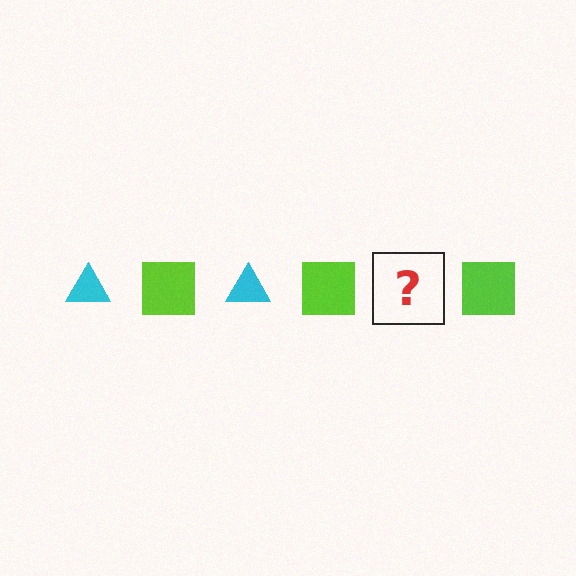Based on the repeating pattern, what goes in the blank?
The blank should be a cyan triangle.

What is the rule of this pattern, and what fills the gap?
The rule is that the pattern alternates between cyan triangle and lime square. The gap should be filled with a cyan triangle.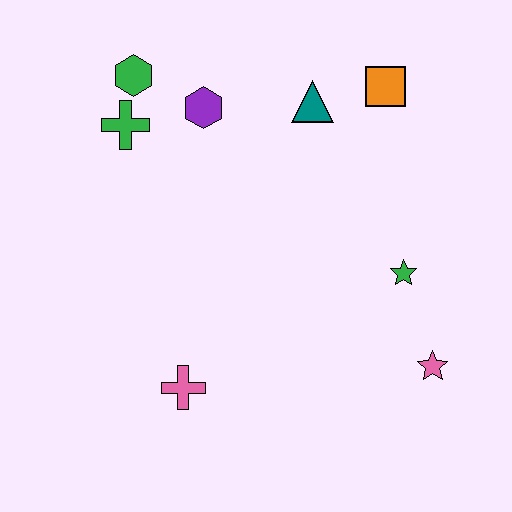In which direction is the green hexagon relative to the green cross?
The green hexagon is above the green cross.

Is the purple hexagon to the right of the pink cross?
Yes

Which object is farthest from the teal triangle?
The pink cross is farthest from the teal triangle.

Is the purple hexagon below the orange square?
Yes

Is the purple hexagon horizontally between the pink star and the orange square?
No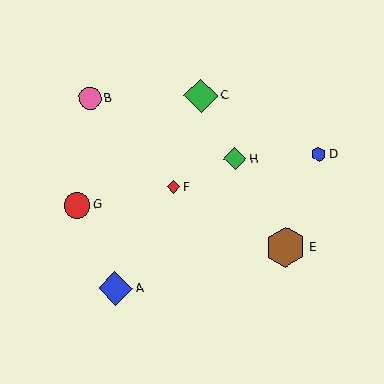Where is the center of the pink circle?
The center of the pink circle is at (90, 98).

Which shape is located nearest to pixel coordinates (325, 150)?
The blue hexagon (labeled D) at (319, 154) is nearest to that location.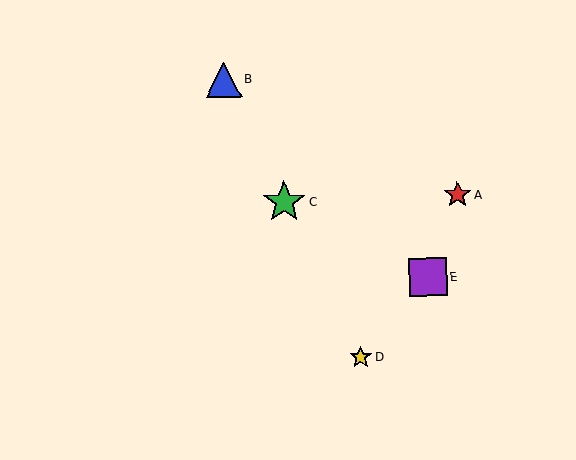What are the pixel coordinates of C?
Object C is at (284, 202).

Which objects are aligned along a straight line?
Objects B, C, D are aligned along a straight line.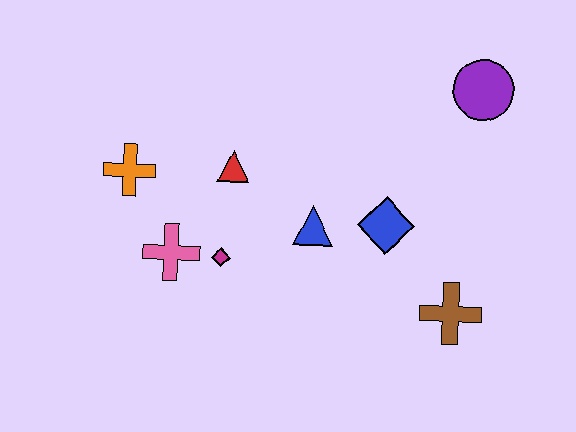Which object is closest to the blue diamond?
The blue triangle is closest to the blue diamond.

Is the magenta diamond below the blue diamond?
Yes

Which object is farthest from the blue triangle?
The purple circle is farthest from the blue triangle.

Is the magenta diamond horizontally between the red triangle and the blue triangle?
No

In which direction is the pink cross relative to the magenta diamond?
The pink cross is to the left of the magenta diamond.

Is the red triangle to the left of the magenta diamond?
No